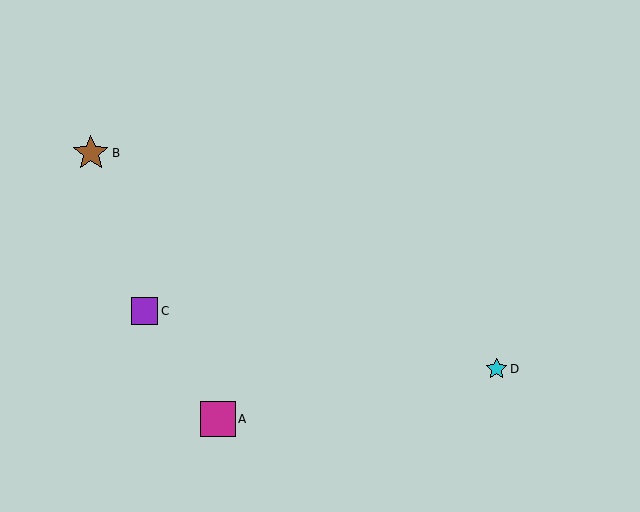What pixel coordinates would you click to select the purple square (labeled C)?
Click at (144, 311) to select the purple square C.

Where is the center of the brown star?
The center of the brown star is at (91, 153).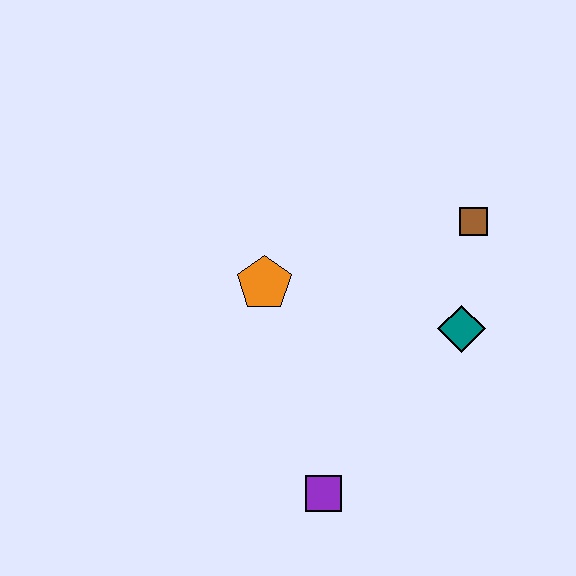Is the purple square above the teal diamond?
No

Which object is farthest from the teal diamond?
The purple square is farthest from the teal diamond.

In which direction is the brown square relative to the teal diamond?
The brown square is above the teal diamond.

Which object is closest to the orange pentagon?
The teal diamond is closest to the orange pentagon.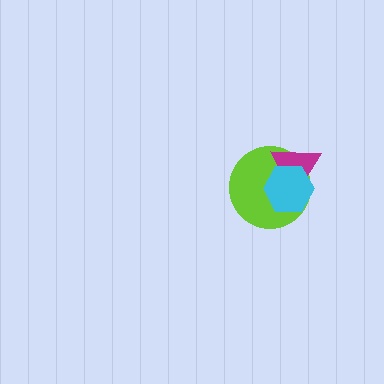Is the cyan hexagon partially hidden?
No, no other shape covers it.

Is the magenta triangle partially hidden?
Yes, it is partially covered by another shape.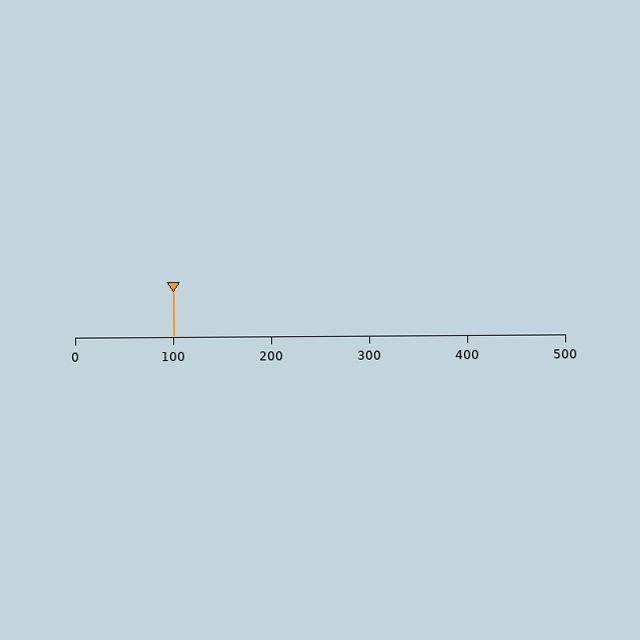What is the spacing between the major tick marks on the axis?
The major ticks are spaced 100 apart.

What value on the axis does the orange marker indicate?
The marker indicates approximately 100.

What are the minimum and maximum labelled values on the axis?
The axis runs from 0 to 500.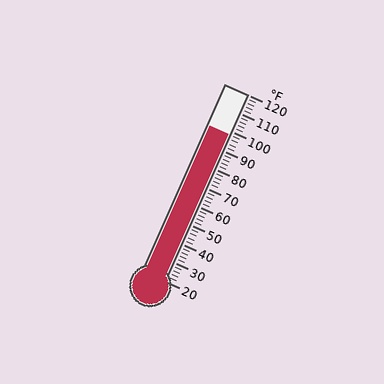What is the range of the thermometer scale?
The thermometer scale ranges from 20°F to 120°F.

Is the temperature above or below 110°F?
The temperature is below 110°F.